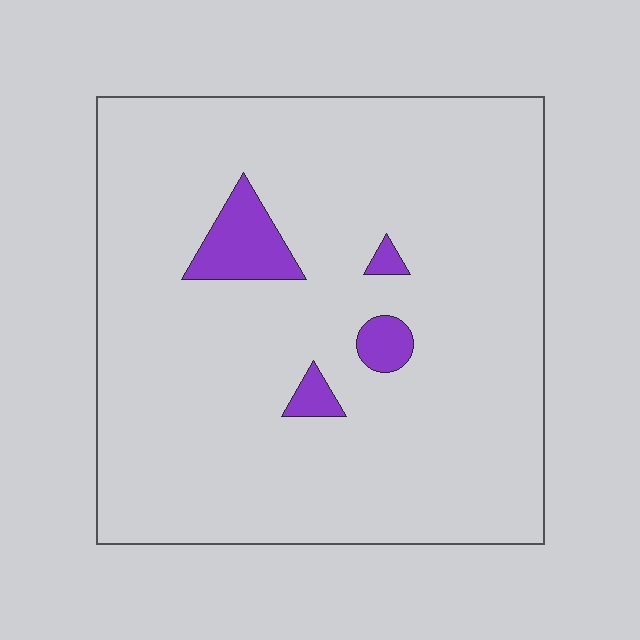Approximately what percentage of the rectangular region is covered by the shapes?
Approximately 5%.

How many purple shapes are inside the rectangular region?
4.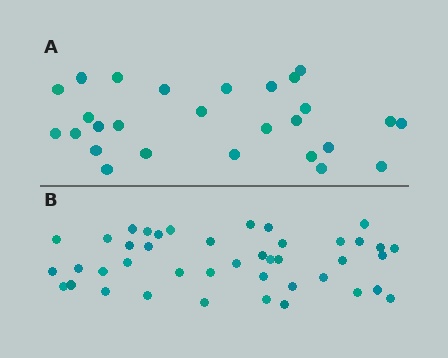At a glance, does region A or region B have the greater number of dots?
Region B (the bottom region) has more dots.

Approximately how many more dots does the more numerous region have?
Region B has approximately 15 more dots than region A.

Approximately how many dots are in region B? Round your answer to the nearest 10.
About 40 dots. (The exact count is 42, which rounds to 40.)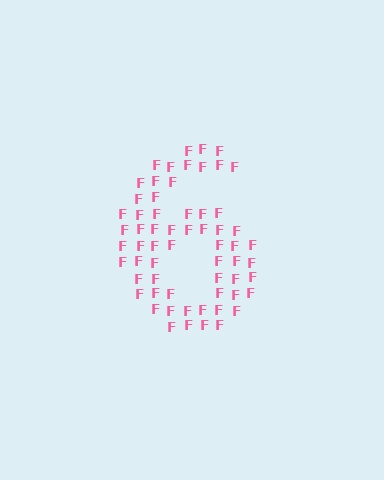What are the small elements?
The small elements are letter F's.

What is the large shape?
The large shape is the digit 6.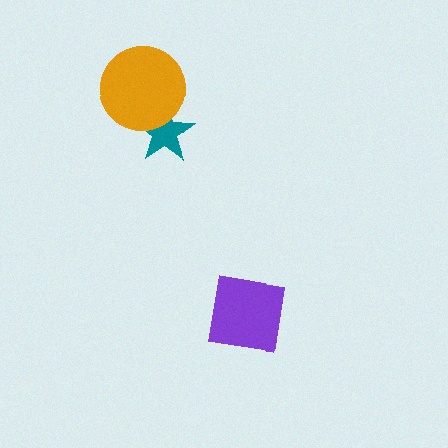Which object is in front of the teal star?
The orange circle is in front of the teal star.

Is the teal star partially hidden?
Yes, it is partially covered by another shape.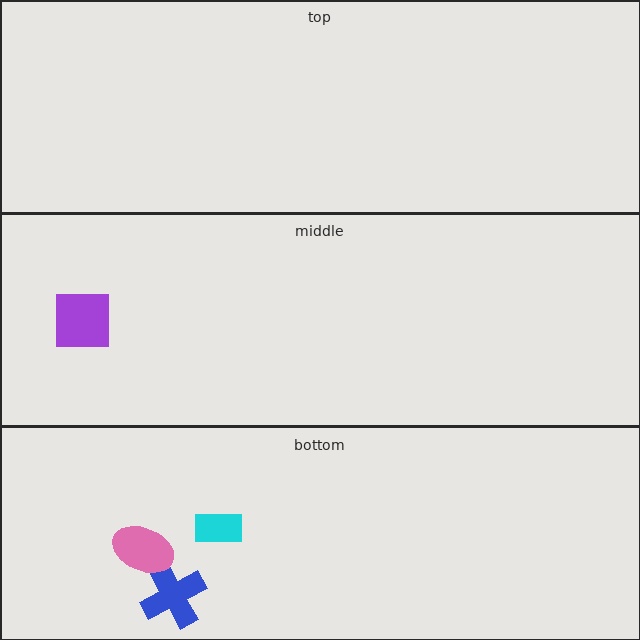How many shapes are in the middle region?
1.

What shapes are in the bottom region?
The blue cross, the pink ellipse, the cyan rectangle.